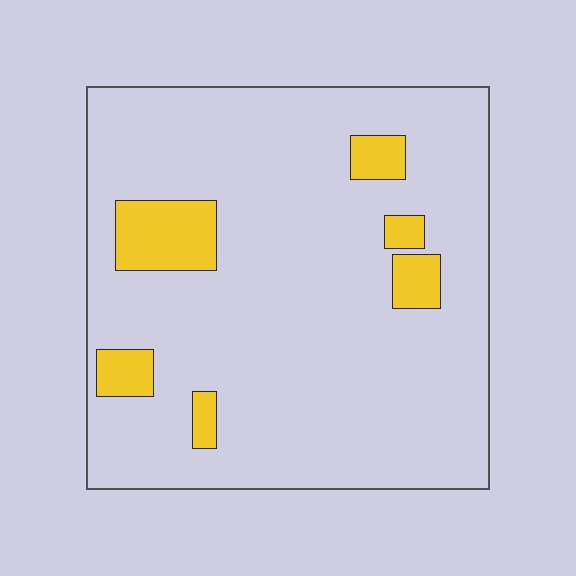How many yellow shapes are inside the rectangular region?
6.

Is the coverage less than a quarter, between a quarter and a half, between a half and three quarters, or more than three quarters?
Less than a quarter.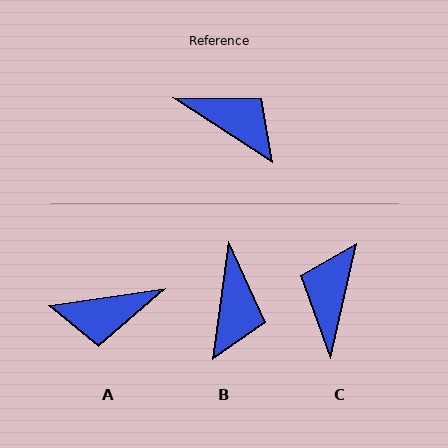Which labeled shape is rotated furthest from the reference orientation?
A, about 139 degrees away.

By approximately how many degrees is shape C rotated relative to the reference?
Approximately 110 degrees counter-clockwise.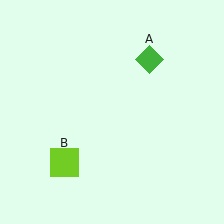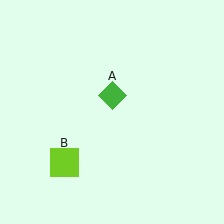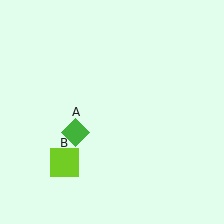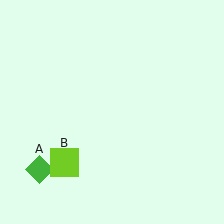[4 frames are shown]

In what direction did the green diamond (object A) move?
The green diamond (object A) moved down and to the left.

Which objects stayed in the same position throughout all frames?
Lime square (object B) remained stationary.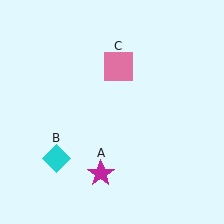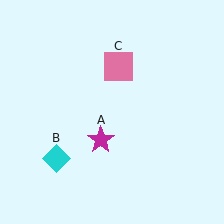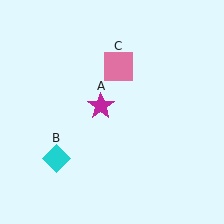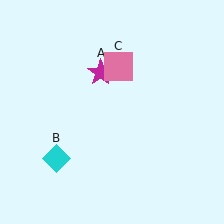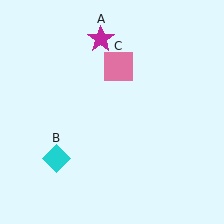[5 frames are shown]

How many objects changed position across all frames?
1 object changed position: magenta star (object A).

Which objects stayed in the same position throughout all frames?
Cyan diamond (object B) and pink square (object C) remained stationary.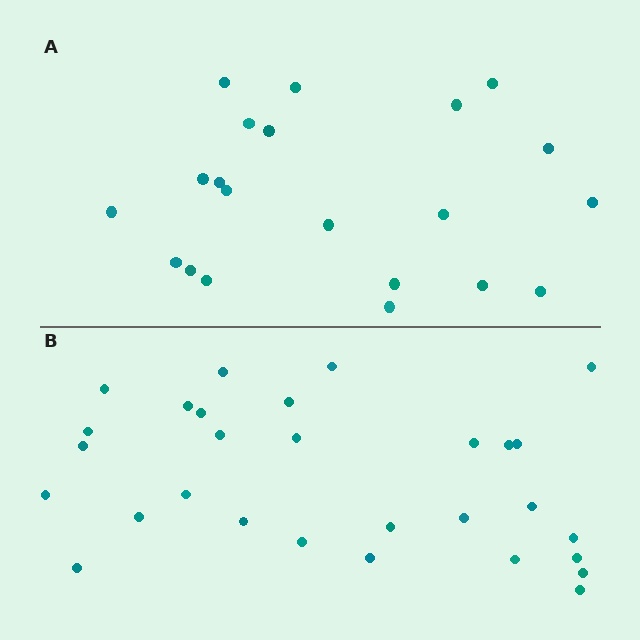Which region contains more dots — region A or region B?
Region B (the bottom region) has more dots.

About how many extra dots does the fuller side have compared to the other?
Region B has roughly 8 or so more dots than region A.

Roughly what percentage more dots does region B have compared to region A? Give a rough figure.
About 40% more.